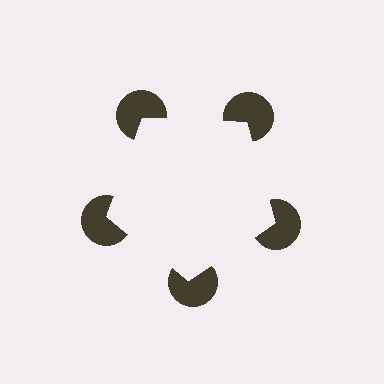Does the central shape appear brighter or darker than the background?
It typically appears slightly brighter than the background, even though no actual brightness change is drawn.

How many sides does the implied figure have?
5 sides.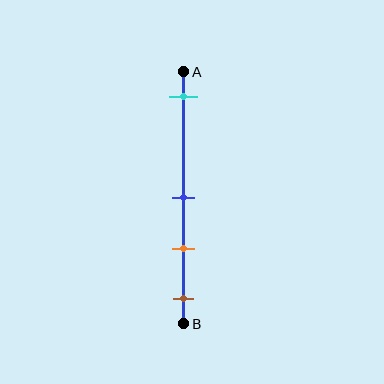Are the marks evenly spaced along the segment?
No, the marks are not evenly spaced.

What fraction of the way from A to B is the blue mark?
The blue mark is approximately 50% (0.5) of the way from A to B.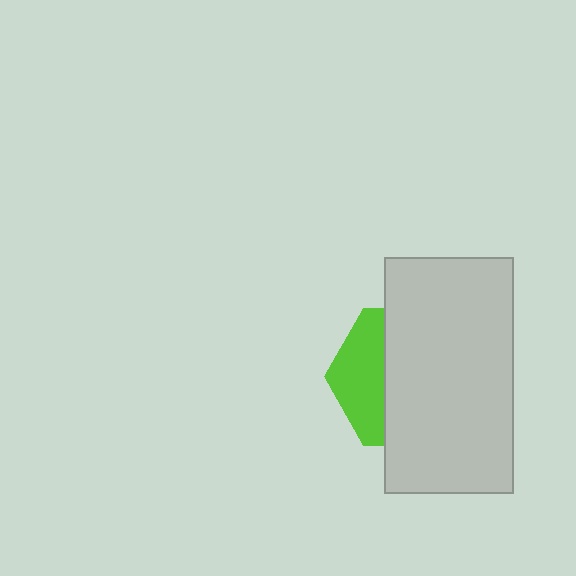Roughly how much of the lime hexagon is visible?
A small part of it is visible (roughly 33%).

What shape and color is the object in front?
The object in front is a light gray rectangle.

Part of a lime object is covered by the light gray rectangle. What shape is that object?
It is a hexagon.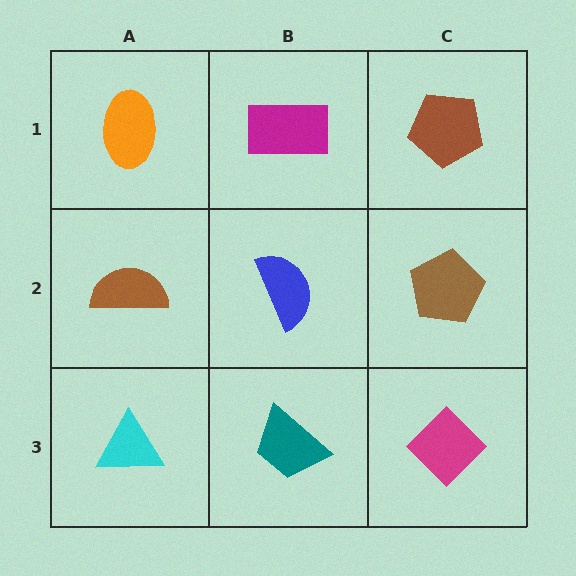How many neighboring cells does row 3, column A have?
2.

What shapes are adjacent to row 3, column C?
A brown pentagon (row 2, column C), a teal trapezoid (row 3, column B).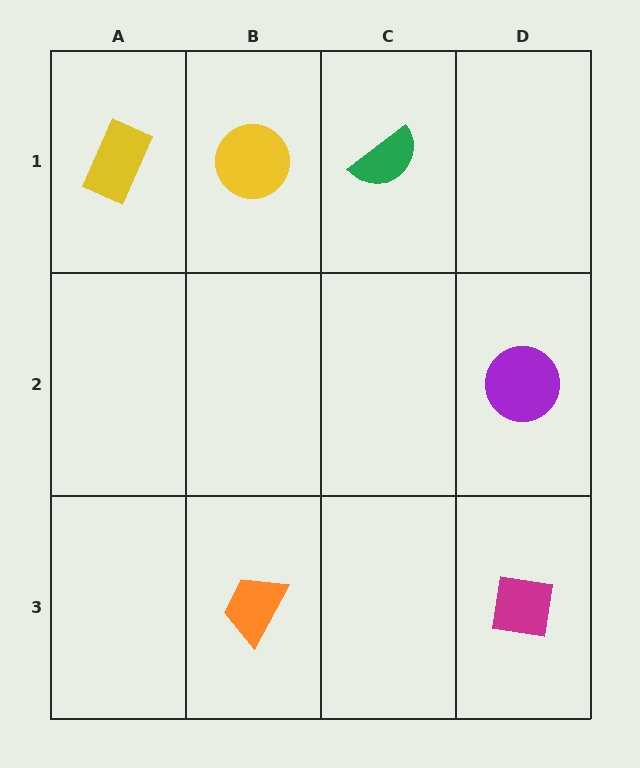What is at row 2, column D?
A purple circle.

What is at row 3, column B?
An orange trapezoid.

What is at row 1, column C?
A green semicircle.